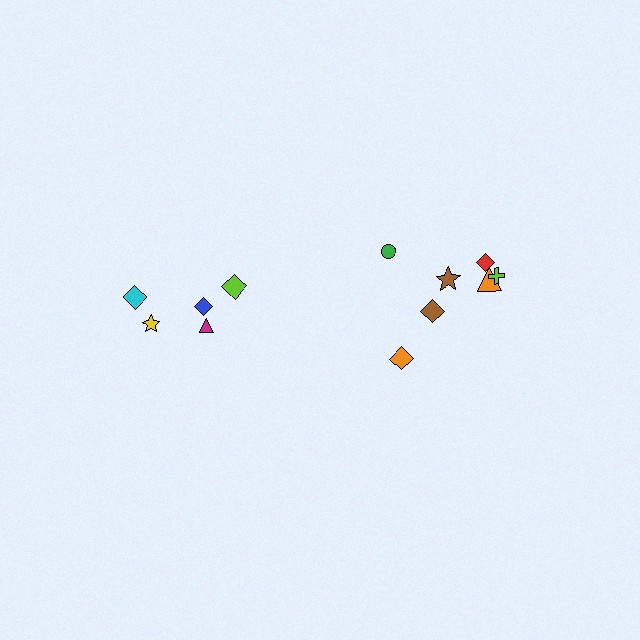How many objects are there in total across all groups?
There are 12 objects.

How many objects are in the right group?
There are 7 objects.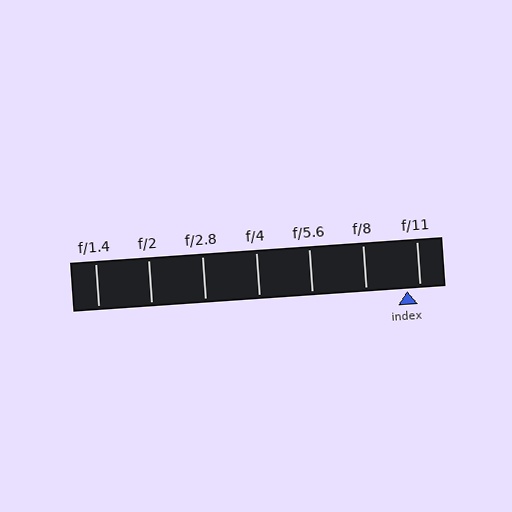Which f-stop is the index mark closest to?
The index mark is closest to f/11.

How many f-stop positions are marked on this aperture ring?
There are 7 f-stop positions marked.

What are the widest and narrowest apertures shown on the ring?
The widest aperture shown is f/1.4 and the narrowest is f/11.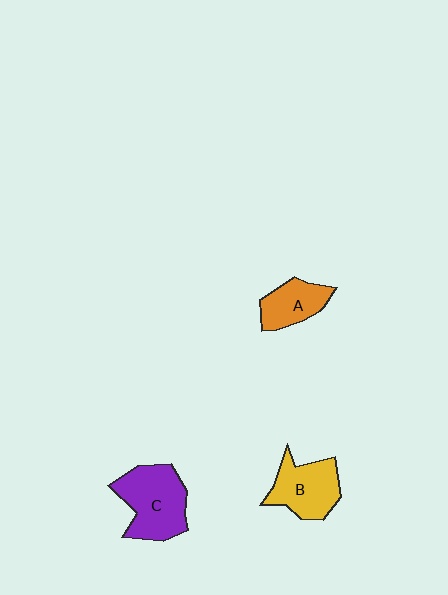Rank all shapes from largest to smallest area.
From largest to smallest: C (purple), B (yellow), A (orange).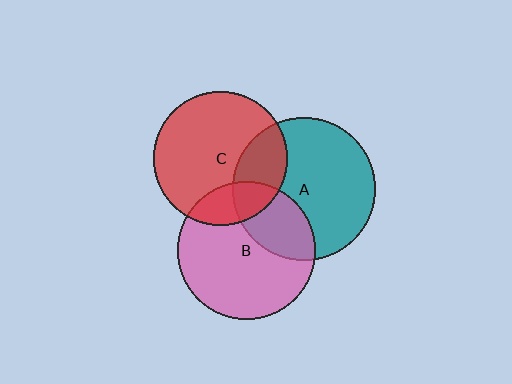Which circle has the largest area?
Circle A (teal).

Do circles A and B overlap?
Yes.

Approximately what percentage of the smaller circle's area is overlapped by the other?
Approximately 30%.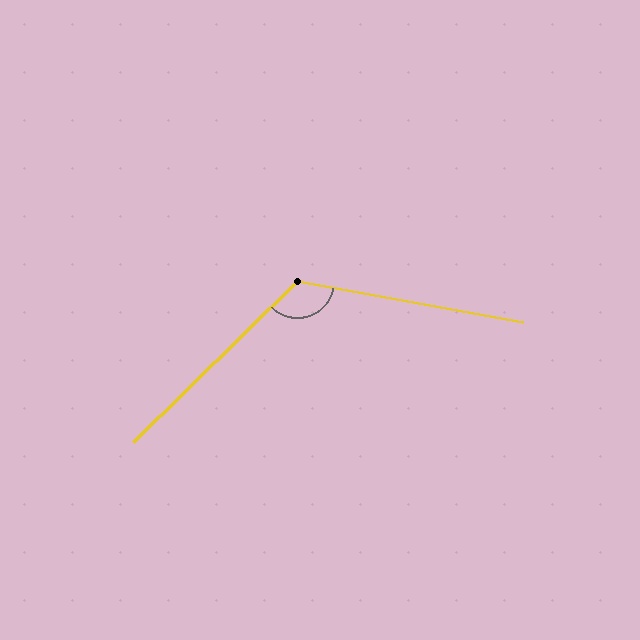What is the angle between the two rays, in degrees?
Approximately 125 degrees.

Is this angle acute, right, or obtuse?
It is obtuse.